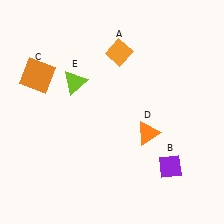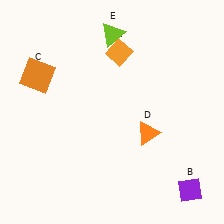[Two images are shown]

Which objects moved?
The objects that moved are: the purple diamond (B), the lime triangle (E).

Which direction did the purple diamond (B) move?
The purple diamond (B) moved down.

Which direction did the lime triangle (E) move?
The lime triangle (E) moved up.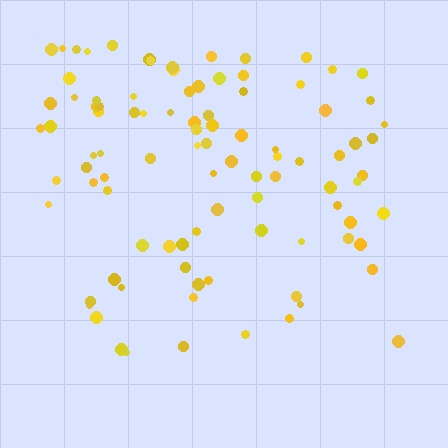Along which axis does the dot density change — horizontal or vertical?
Vertical.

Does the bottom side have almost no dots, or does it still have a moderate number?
Still a moderate number, just noticeably fewer than the top.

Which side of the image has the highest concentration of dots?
The top.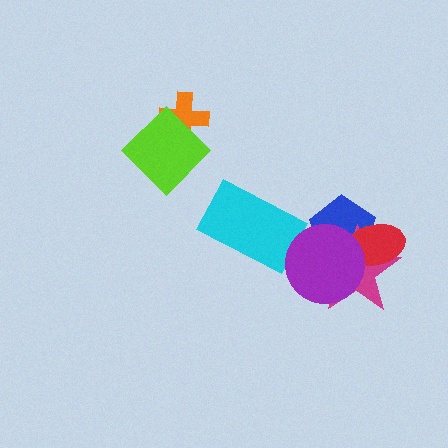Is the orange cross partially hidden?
Yes, it is partially covered by another shape.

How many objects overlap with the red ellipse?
3 objects overlap with the red ellipse.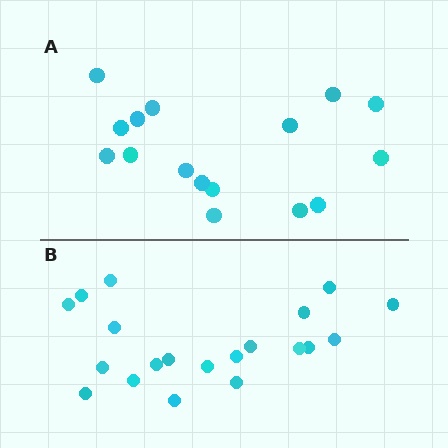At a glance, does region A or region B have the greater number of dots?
Region B (the bottom region) has more dots.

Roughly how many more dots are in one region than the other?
Region B has about 4 more dots than region A.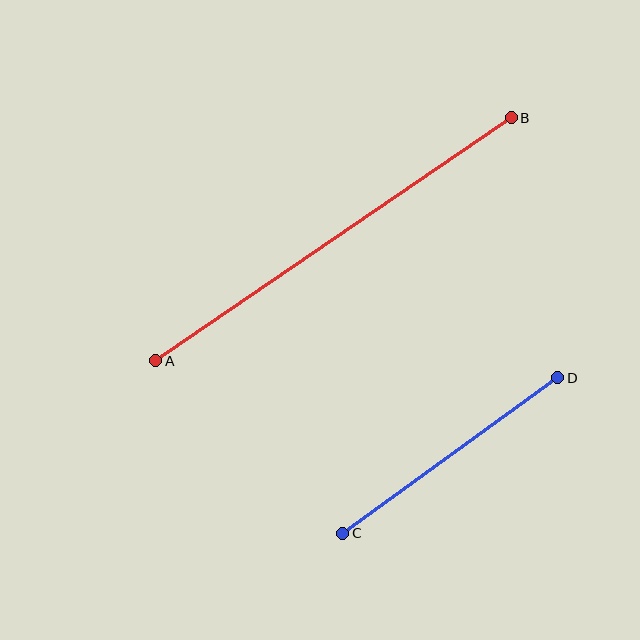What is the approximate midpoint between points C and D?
The midpoint is at approximately (450, 456) pixels.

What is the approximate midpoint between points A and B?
The midpoint is at approximately (334, 239) pixels.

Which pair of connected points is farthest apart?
Points A and B are farthest apart.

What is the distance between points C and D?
The distance is approximately 266 pixels.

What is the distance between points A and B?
The distance is approximately 431 pixels.